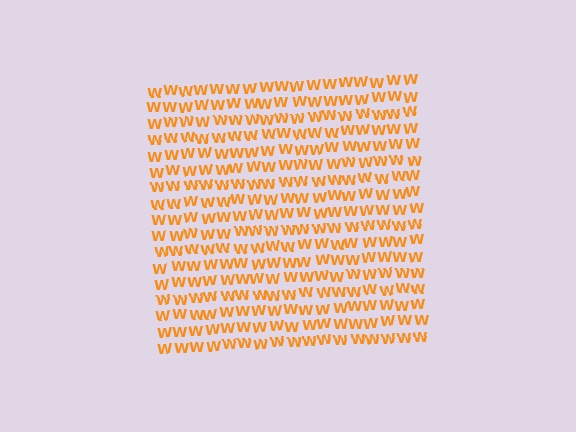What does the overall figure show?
The overall figure shows a square.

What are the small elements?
The small elements are letter W's.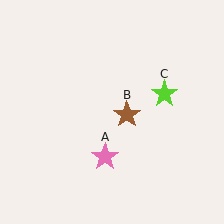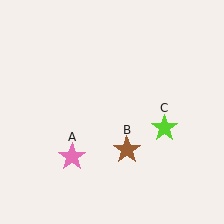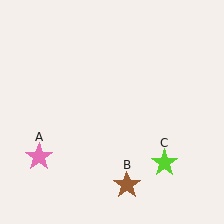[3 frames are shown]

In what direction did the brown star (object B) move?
The brown star (object B) moved down.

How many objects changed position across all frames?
3 objects changed position: pink star (object A), brown star (object B), lime star (object C).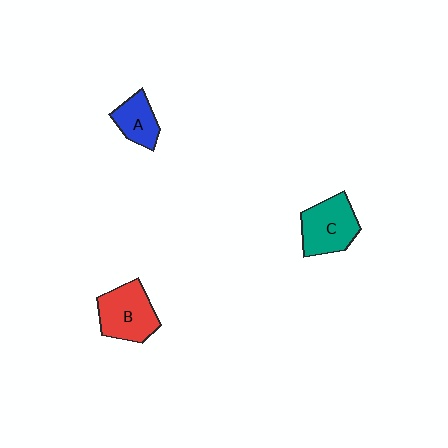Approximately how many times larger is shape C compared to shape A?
Approximately 1.6 times.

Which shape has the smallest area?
Shape A (blue).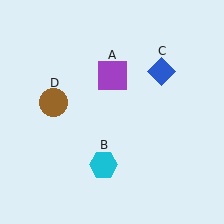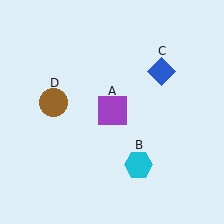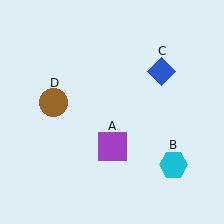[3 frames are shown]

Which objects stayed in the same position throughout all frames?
Blue diamond (object C) and brown circle (object D) remained stationary.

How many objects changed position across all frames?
2 objects changed position: purple square (object A), cyan hexagon (object B).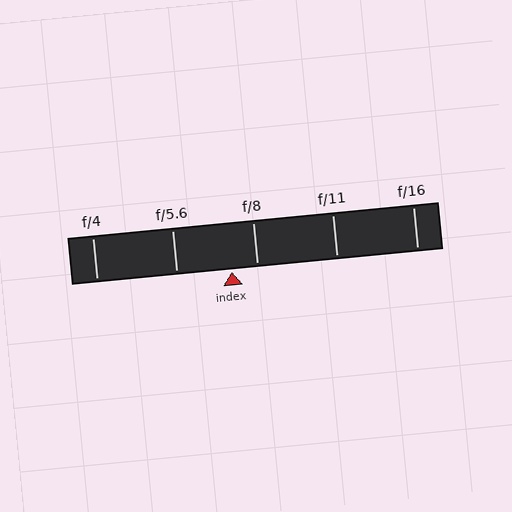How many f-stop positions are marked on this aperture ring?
There are 5 f-stop positions marked.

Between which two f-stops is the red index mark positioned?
The index mark is between f/5.6 and f/8.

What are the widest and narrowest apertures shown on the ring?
The widest aperture shown is f/4 and the narrowest is f/16.